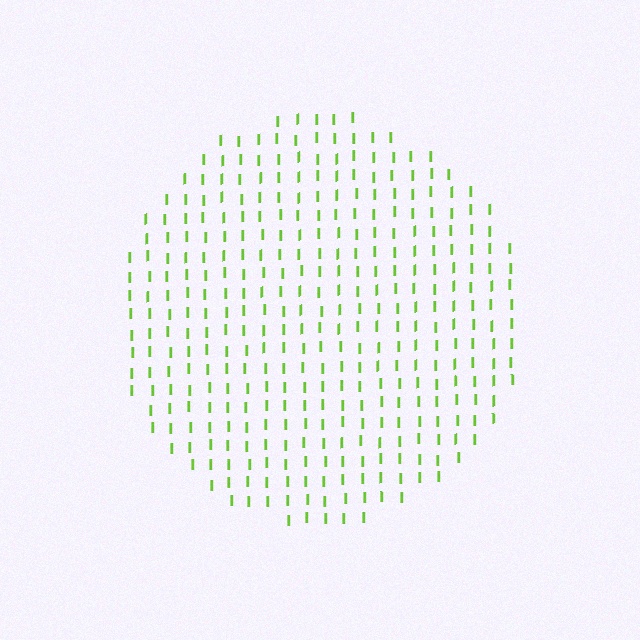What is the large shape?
The large shape is a circle.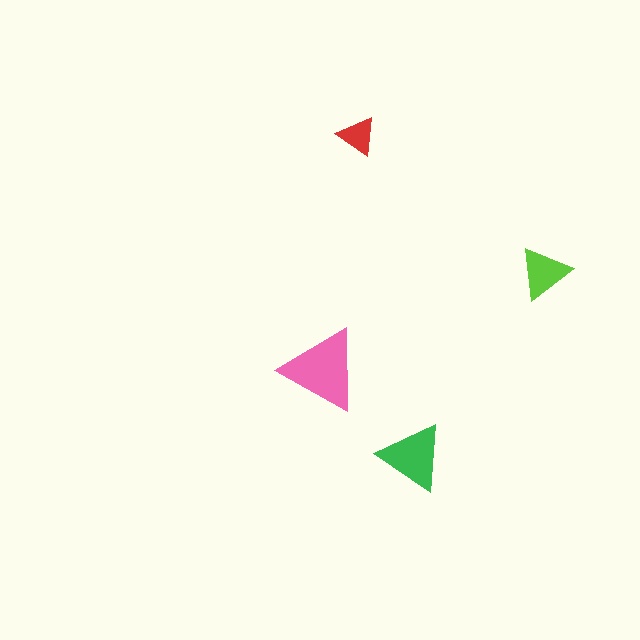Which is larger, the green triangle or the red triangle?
The green one.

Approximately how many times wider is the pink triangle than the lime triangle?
About 1.5 times wider.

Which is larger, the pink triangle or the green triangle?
The pink one.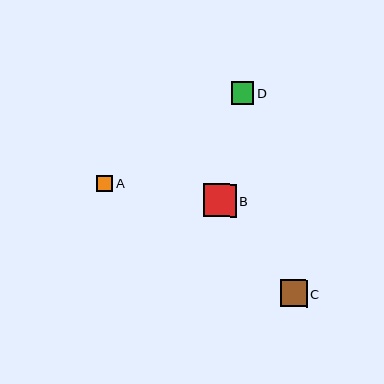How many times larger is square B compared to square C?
Square B is approximately 1.2 times the size of square C.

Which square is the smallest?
Square A is the smallest with a size of approximately 16 pixels.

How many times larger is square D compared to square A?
Square D is approximately 1.4 times the size of square A.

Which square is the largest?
Square B is the largest with a size of approximately 33 pixels.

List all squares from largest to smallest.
From largest to smallest: B, C, D, A.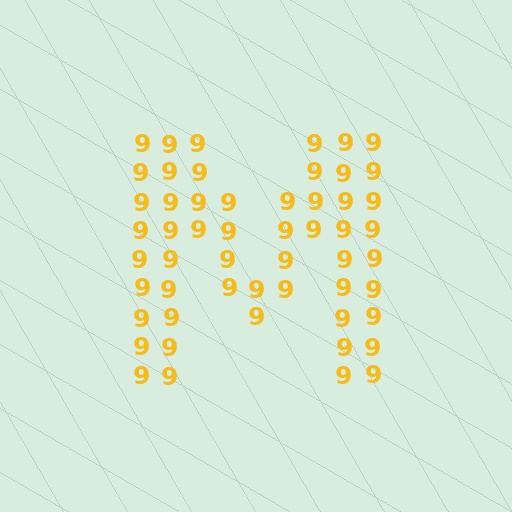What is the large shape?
The large shape is the letter M.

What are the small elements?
The small elements are digit 9's.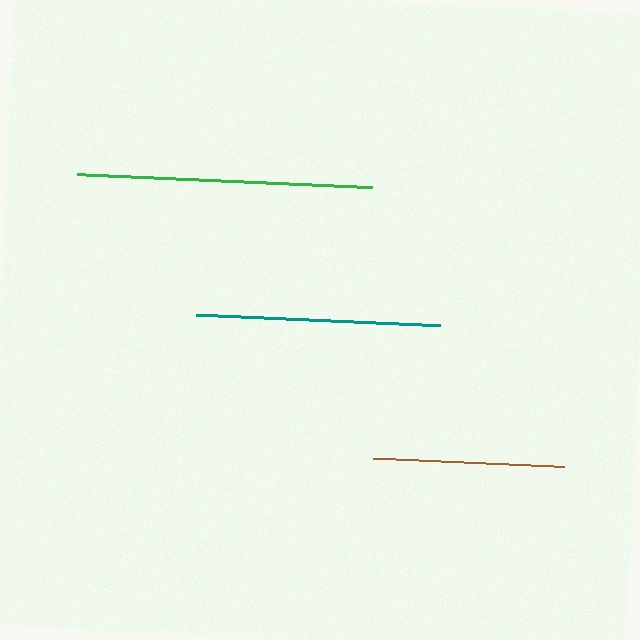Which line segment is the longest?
The green line is the longest at approximately 295 pixels.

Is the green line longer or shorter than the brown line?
The green line is longer than the brown line.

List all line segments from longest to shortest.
From longest to shortest: green, teal, brown.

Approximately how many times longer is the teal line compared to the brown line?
The teal line is approximately 1.3 times the length of the brown line.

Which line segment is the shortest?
The brown line is the shortest at approximately 191 pixels.